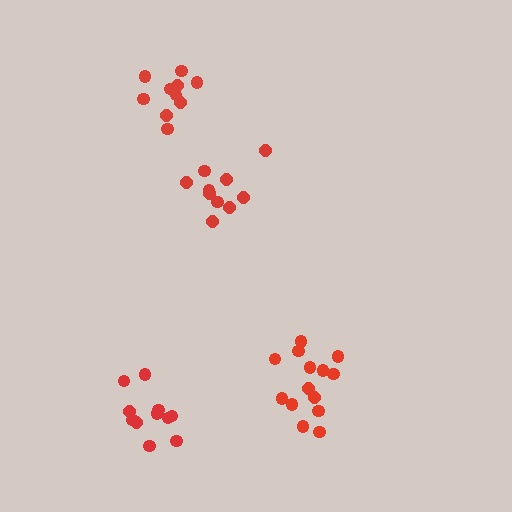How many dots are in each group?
Group 1: 14 dots, Group 2: 10 dots, Group 3: 10 dots, Group 4: 11 dots (45 total).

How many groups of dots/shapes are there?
There are 4 groups.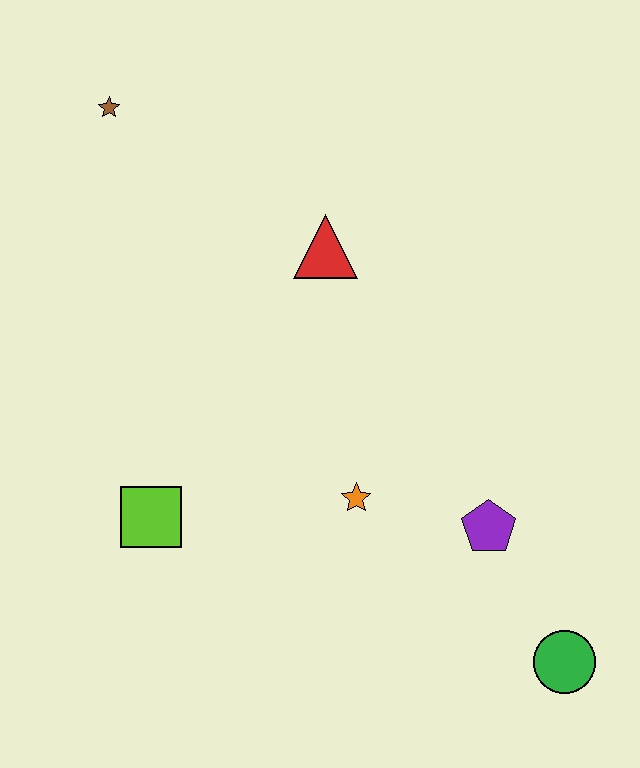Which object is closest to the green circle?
The purple pentagon is closest to the green circle.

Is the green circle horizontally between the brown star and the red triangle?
No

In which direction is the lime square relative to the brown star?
The lime square is below the brown star.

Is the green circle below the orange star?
Yes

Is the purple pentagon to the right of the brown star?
Yes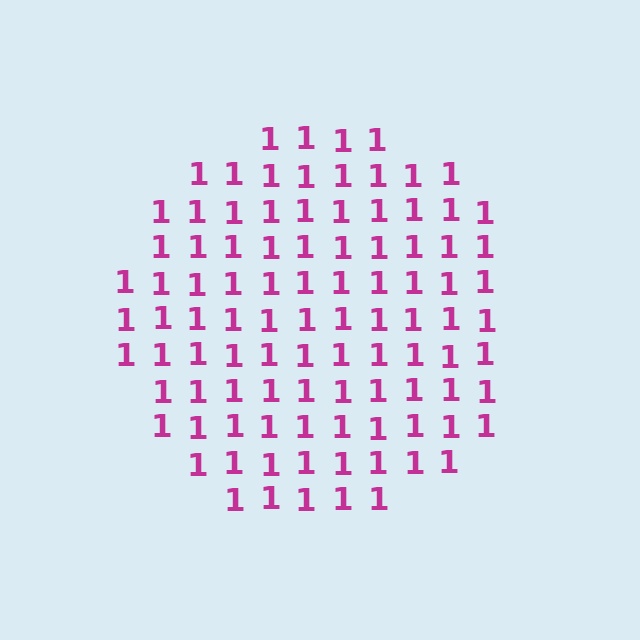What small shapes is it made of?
It is made of small digit 1's.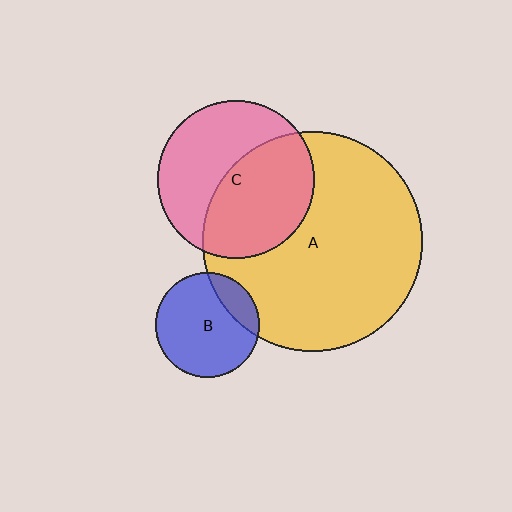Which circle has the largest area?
Circle A (yellow).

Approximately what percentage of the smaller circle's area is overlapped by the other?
Approximately 50%.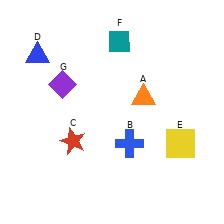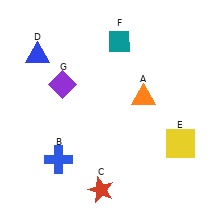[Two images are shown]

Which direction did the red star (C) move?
The red star (C) moved down.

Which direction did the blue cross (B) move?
The blue cross (B) moved left.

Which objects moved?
The objects that moved are: the blue cross (B), the red star (C).